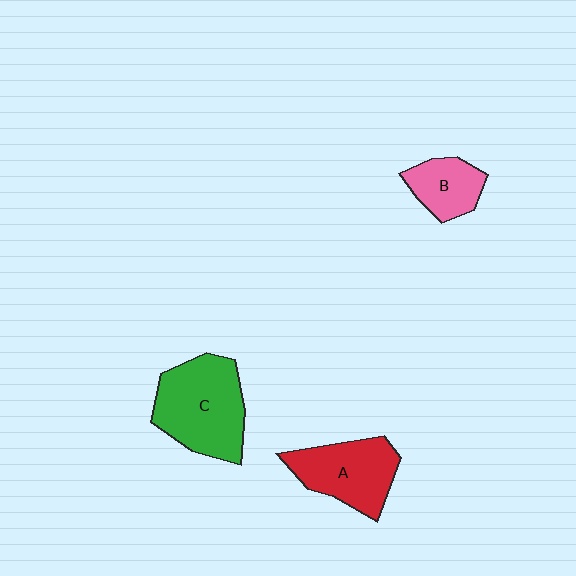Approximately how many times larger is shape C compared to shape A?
Approximately 1.3 times.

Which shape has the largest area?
Shape C (green).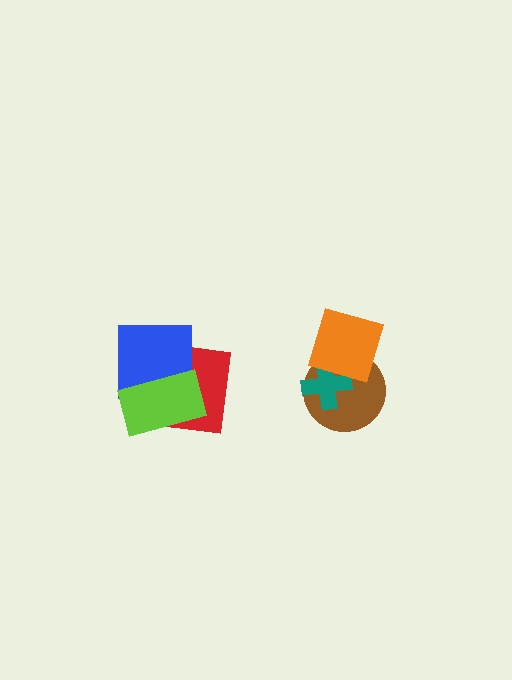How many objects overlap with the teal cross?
2 objects overlap with the teal cross.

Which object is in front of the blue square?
The lime rectangle is in front of the blue square.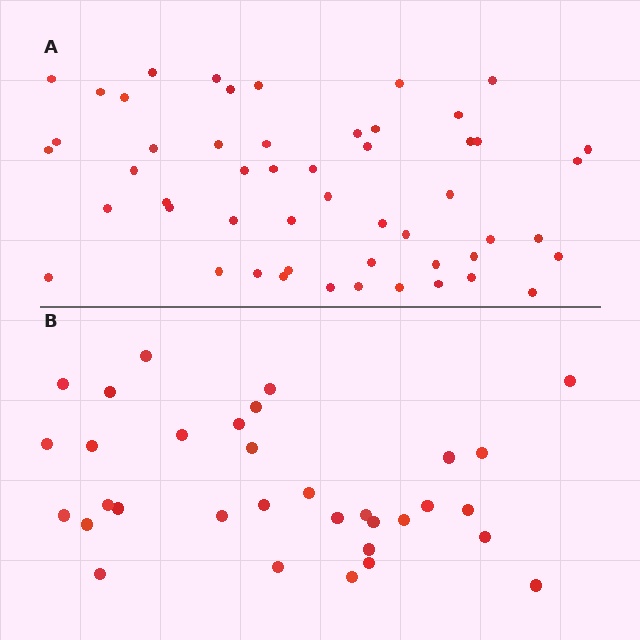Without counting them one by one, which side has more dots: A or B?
Region A (the top region) has more dots.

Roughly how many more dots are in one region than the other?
Region A has approximately 20 more dots than region B.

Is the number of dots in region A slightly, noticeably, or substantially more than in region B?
Region A has substantially more. The ratio is roughly 1.6 to 1.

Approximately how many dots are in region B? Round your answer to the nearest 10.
About 30 dots. (The exact count is 33, which rounds to 30.)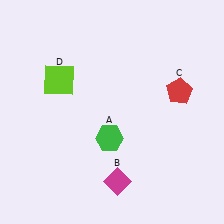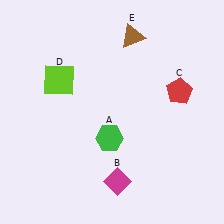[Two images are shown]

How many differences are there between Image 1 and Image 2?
There is 1 difference between the two images.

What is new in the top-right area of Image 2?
A brown triangle (E) was added in the top-right area of Image 2.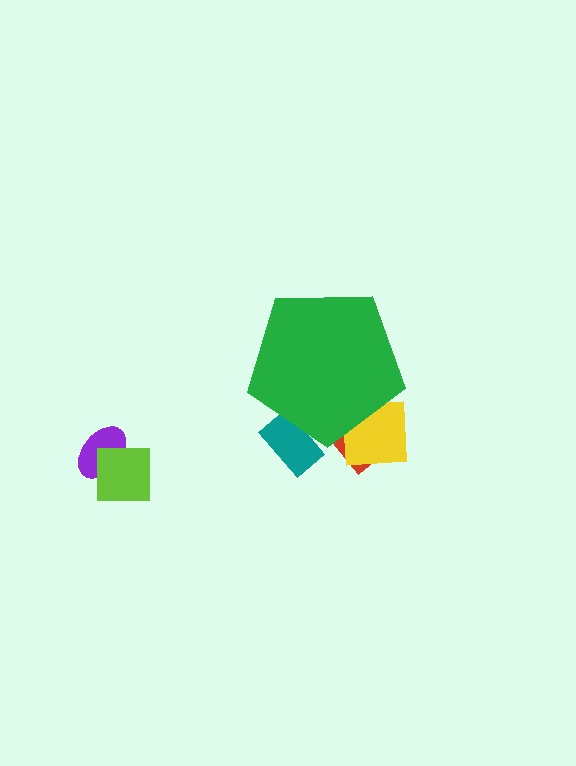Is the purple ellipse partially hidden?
No, the purple ellipse is fully visible.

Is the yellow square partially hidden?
Yes, the yellow square is partially hidden behind the green pentagon.